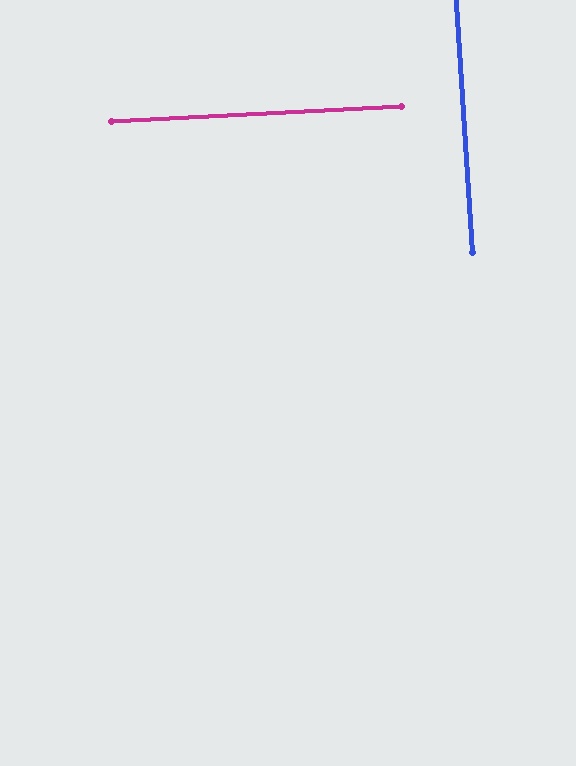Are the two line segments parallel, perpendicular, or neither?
Perpendicular — they meet at approximately 89°.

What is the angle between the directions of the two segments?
Approximately 89 degrees.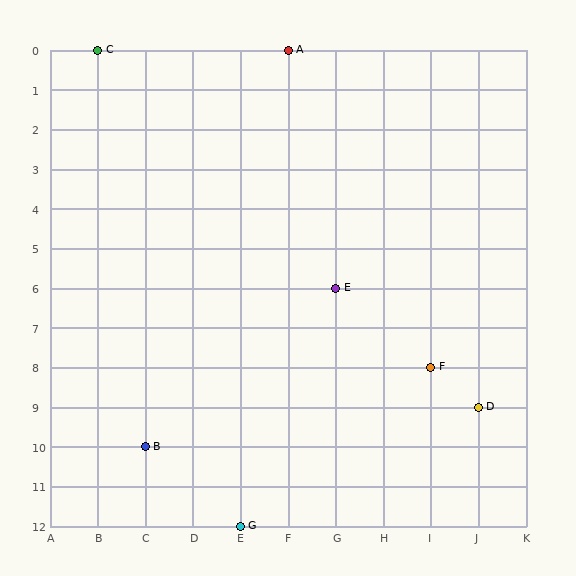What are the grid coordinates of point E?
Point E is at grid coordinates (G, 6).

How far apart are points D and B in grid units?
Points D and B are 7 columns and 1 row apart (about 7.1 grid units diagonally).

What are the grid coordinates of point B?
Point B is at grid coordinates (C, 10).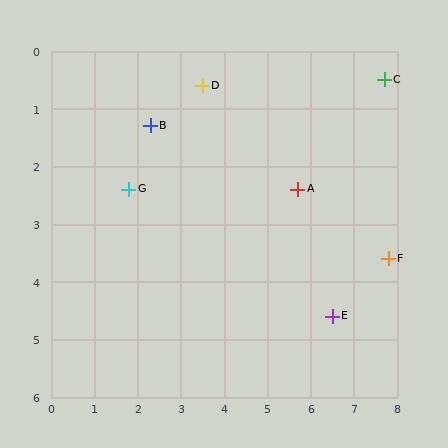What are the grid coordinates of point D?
Point D is at approximately (3.5, 0.6).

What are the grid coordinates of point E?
Point E is at approximately (6.5, 4.6).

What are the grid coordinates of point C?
Point C is at approximately (7.7, 0.5).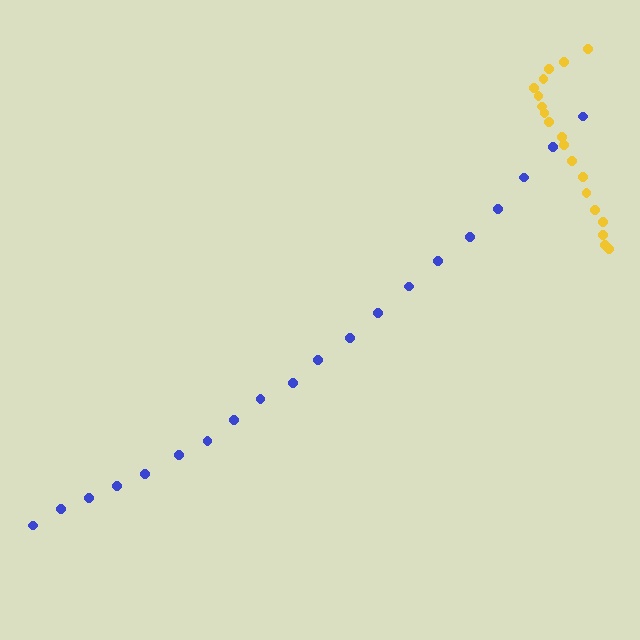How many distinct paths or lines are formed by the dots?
There are 2 distinct paths.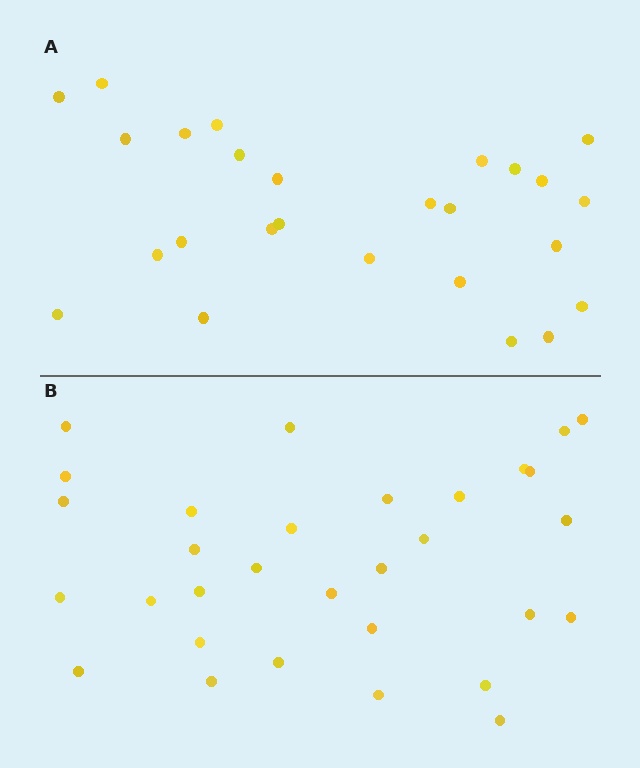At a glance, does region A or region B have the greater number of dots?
Region B (the bottom region) has more dots.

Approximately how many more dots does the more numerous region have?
Region B has about 5 more dots than region A.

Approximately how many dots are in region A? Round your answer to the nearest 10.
About 30 dots. (The exact count is 26, which rounds to 30.)